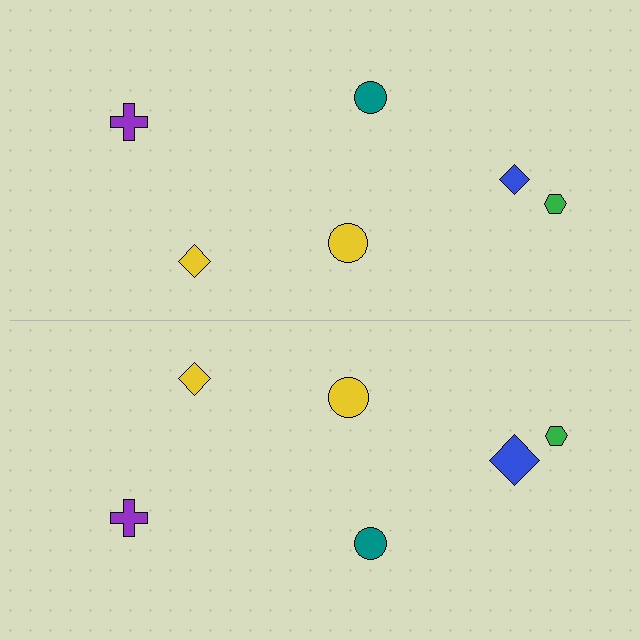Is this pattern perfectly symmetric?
No, the pattern is not perfectly symmetric. The blue diamond on the bottom side has a different size than its mirror counterpart.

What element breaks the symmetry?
The blue diamond on the bottom side has a different size than its mirror counterpart.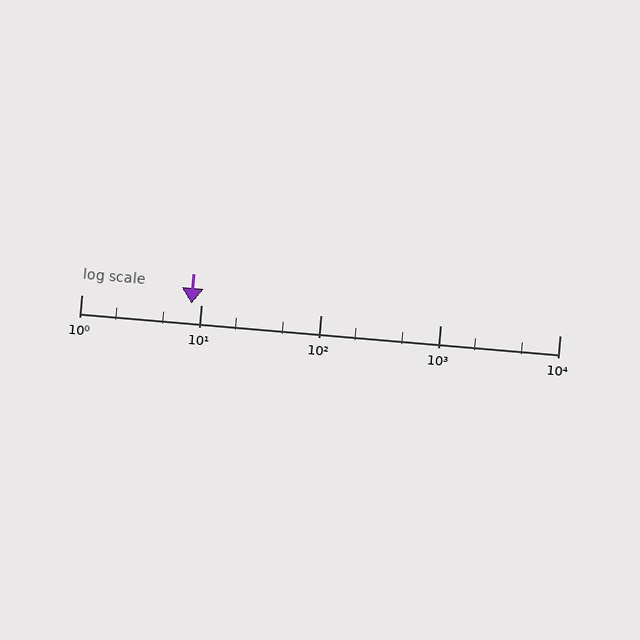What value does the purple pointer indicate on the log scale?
The pointer indicates approximately 8.4.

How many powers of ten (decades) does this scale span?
The scale spans 4 decades, from 1 to 10000.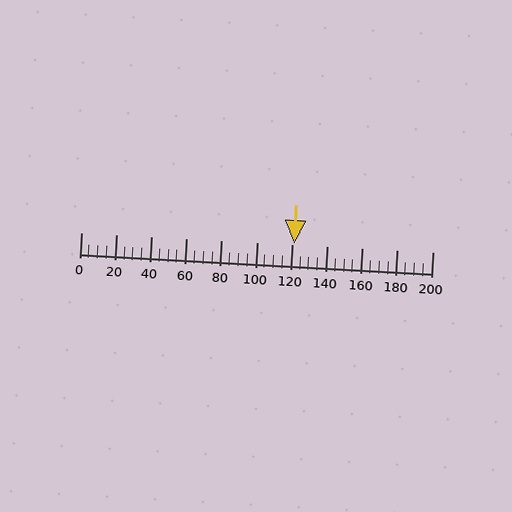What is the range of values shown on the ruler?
The ruler shows values from 0 to 200.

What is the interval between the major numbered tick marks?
The major tick marks are spaced 20 units apart.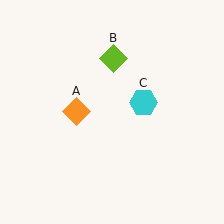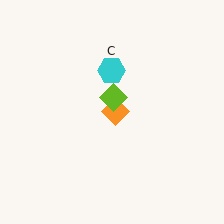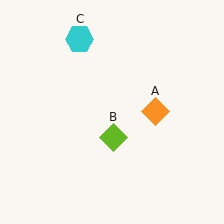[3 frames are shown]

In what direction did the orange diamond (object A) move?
The orange diamond (object A) moved right.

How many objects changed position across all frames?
3 objects changed position: orange diamond (object A), lime diamond (object B), cyan hexagon (object C).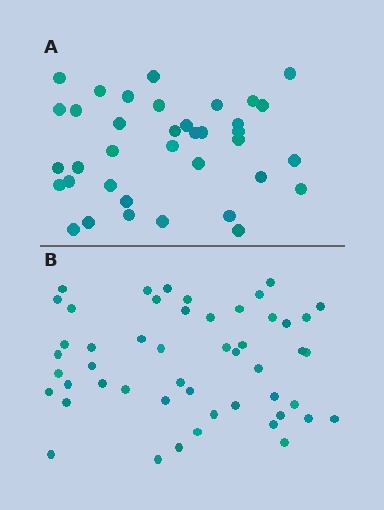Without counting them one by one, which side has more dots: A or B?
Region B (the bottom region) has more dots.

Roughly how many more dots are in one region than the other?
Region B has approximately 15 more dots than region A.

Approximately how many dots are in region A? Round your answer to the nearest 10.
About 40 dots. (The exact count is 37, which rounds to 40.)